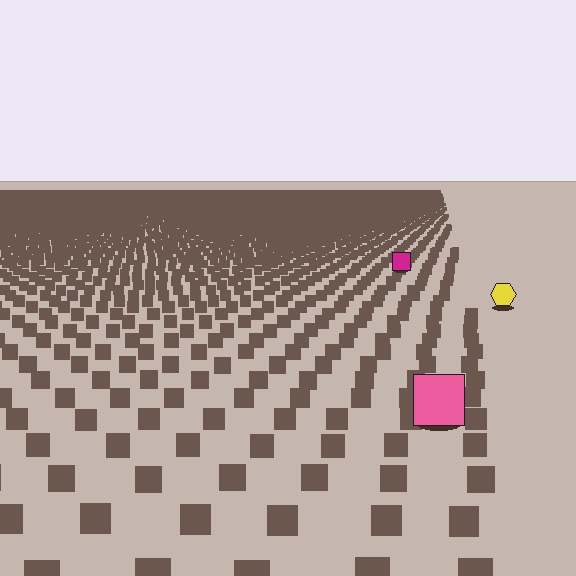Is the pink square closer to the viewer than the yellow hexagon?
Yes. The pink square is closer — you can tell from the texture gradient: the ground texture is coarser near it.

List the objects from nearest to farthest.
From nearest to farthest: the pink square, the yellow hexagon, the magenta square.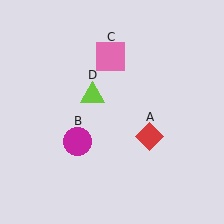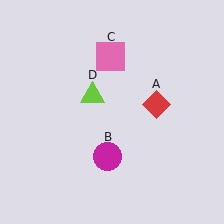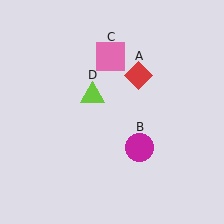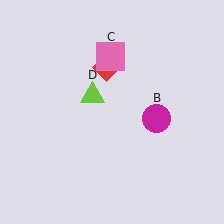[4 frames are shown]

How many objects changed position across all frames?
2 objects changed position: red diamond (object A), magenta circle (object B).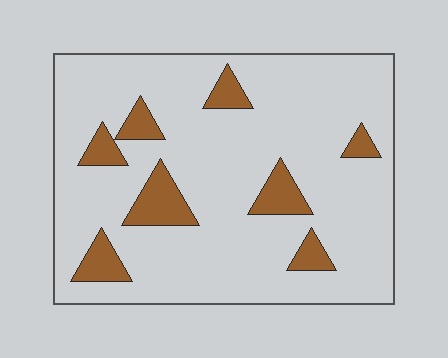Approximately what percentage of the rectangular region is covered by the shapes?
Approximately 15%.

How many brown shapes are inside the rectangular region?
8.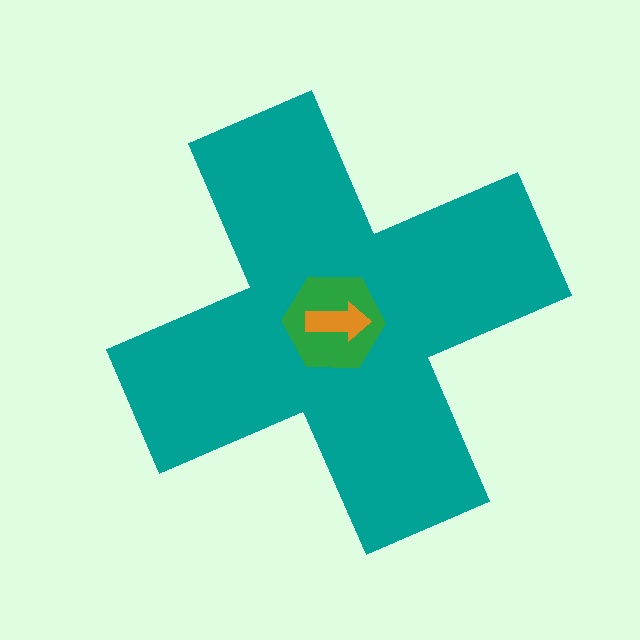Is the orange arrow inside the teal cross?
Yes.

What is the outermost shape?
The teal cross.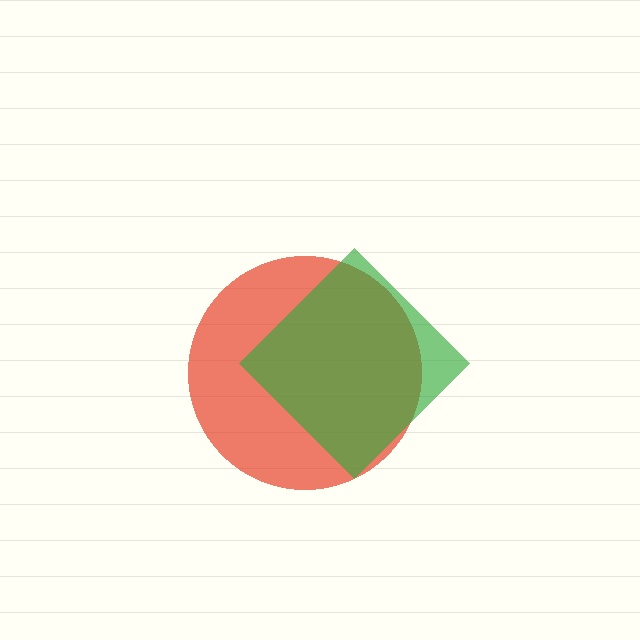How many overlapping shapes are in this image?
There are 2 overlapping shapes in the image.